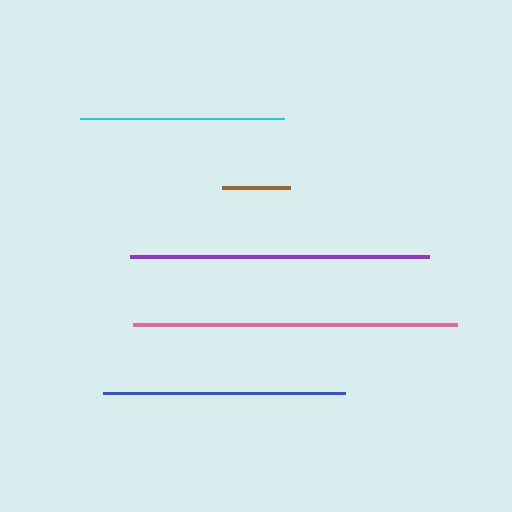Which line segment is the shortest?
The brown line is the shortest at approximately 68 pixels.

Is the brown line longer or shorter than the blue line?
The blue line is longer than the brown line.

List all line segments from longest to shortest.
From longest to shortest: pink, purple, blue, cyan, brown.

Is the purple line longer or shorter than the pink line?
The pink line is longer than the purple line.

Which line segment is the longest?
The pink line is the longest at approximately 324 pixels.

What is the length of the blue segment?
The blue segment is approximately 242 pixels long.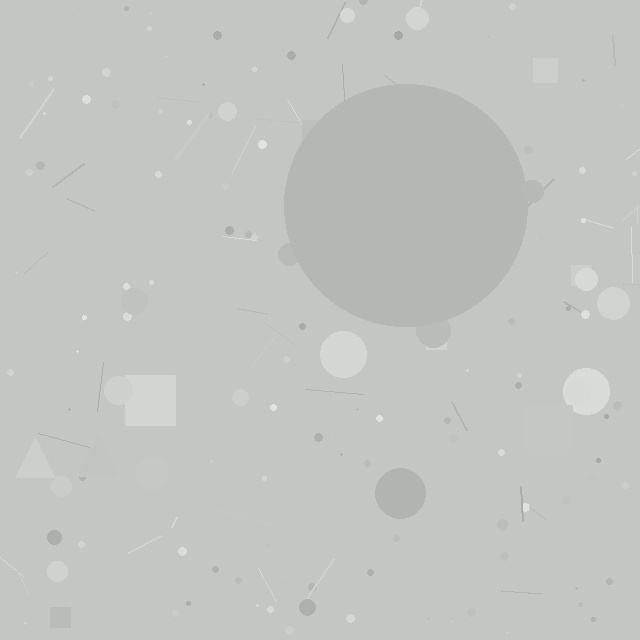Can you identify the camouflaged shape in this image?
The camouflaged shape is a circle.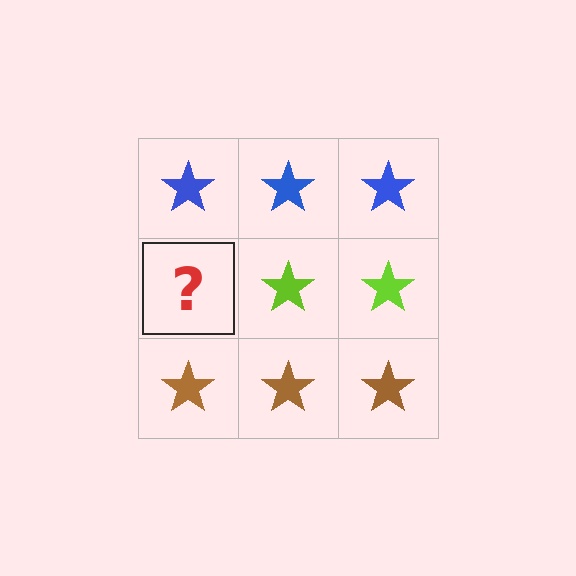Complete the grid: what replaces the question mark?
The question mark should be replaced with a lime star.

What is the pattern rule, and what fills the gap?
The rule is that each row has a consistent color. The gap should be filled with a lime star.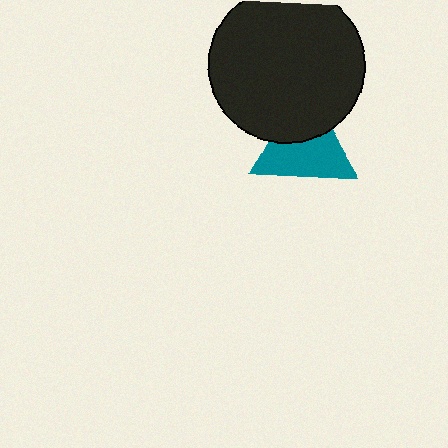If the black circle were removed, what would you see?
You would see the complete teal triangle.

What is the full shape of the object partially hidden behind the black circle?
The partially hidden object is a teal triangle.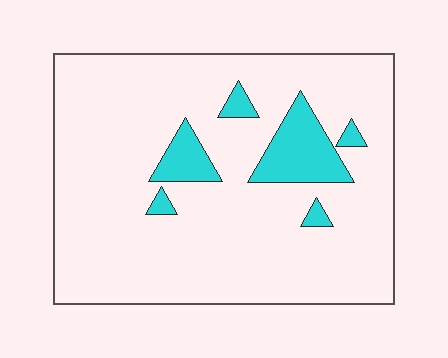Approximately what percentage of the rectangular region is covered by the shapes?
Approximately 10%.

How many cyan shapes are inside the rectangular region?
6.